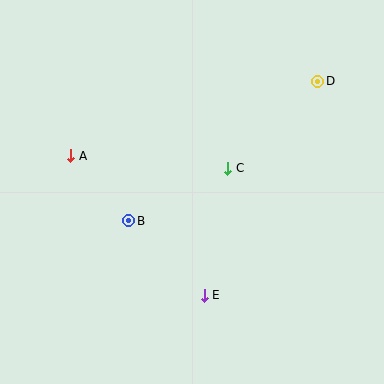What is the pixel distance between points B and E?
The distance between B and E is 106 pixels.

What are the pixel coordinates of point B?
Point B is at (129, 221).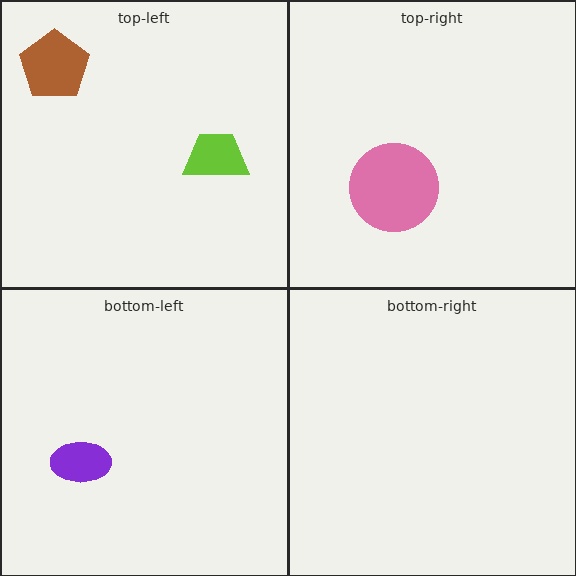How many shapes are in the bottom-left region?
1.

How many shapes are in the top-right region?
1.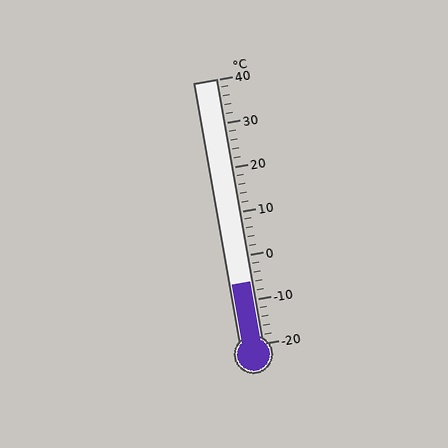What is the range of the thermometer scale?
The thermometer scale ranges from -20°C to 40°C.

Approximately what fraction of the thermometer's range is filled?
The thermometer is filled to approximately 25% of its range.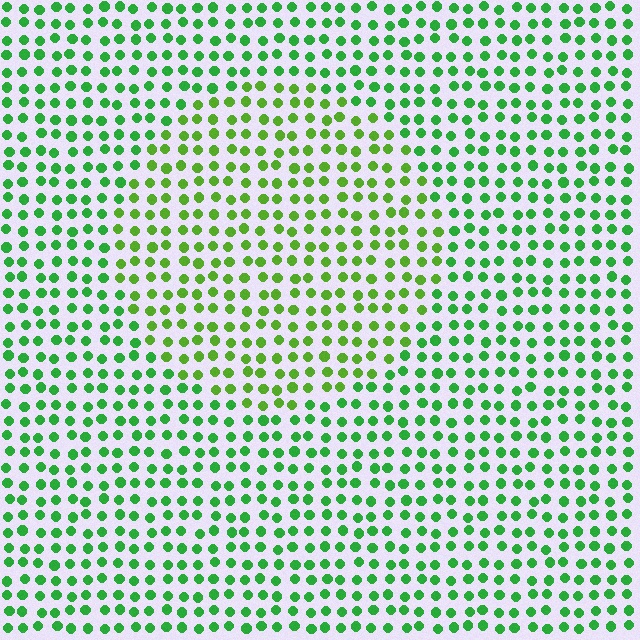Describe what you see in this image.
The image is filled with small green elements in a uniform arrangement. A circle-shaped region is visible where the elements are tinted to a slightly different hue, forming a subtle color boundary.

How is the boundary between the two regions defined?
The boundary is defined purely by a slight shift in hue (about 27 degrees). Spacing, size, and orientation are identical on both sides.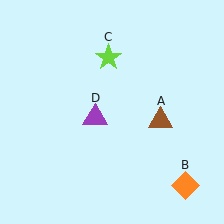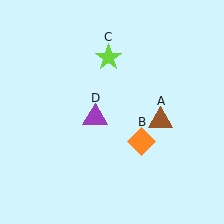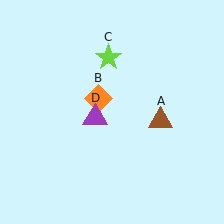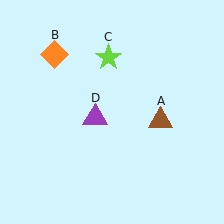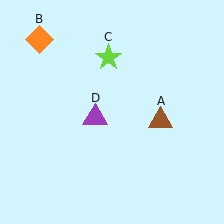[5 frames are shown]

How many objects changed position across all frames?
1 object changed position: orange diamond (object B).